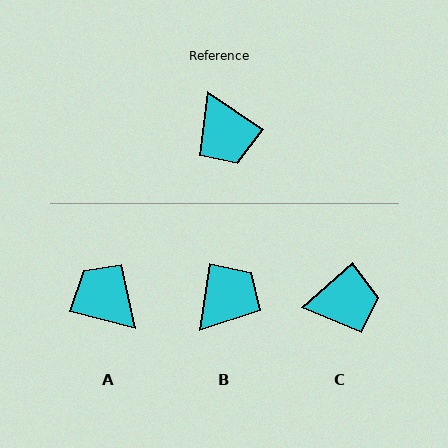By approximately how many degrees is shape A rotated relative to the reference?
Approximately 161 degrees clockwise.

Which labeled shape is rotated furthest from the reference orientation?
A, about 161 degrees away.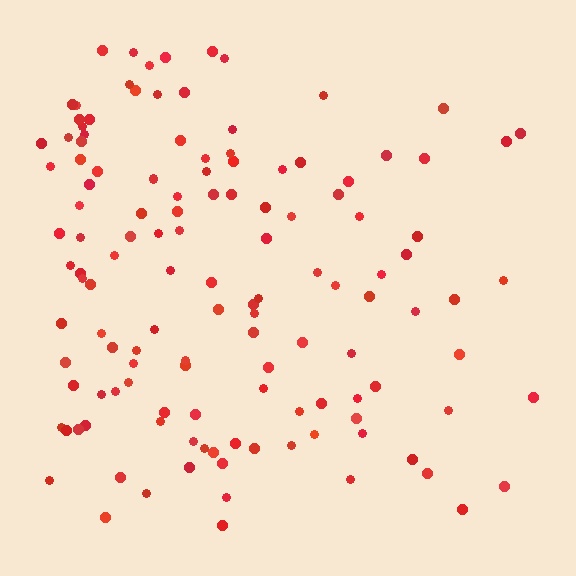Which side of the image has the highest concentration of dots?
The left.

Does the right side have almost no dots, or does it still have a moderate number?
Still a moderate number, just noticeably fewer than the left.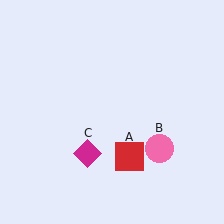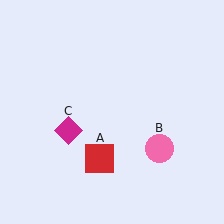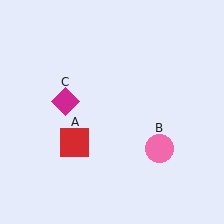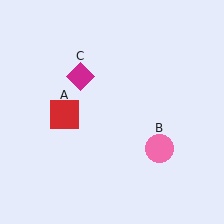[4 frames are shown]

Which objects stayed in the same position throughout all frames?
Pink circle (object B) remained stationary.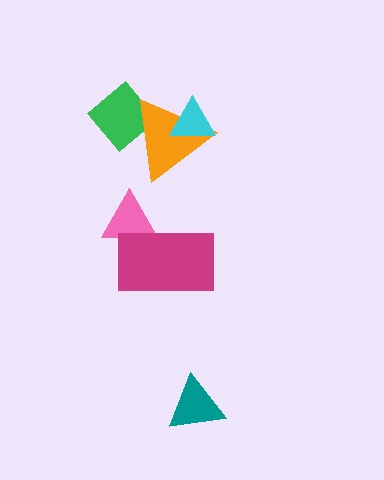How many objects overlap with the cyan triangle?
1 object overlaps with the cyan triangle.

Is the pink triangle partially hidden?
Yes, it is partially covered by another shape.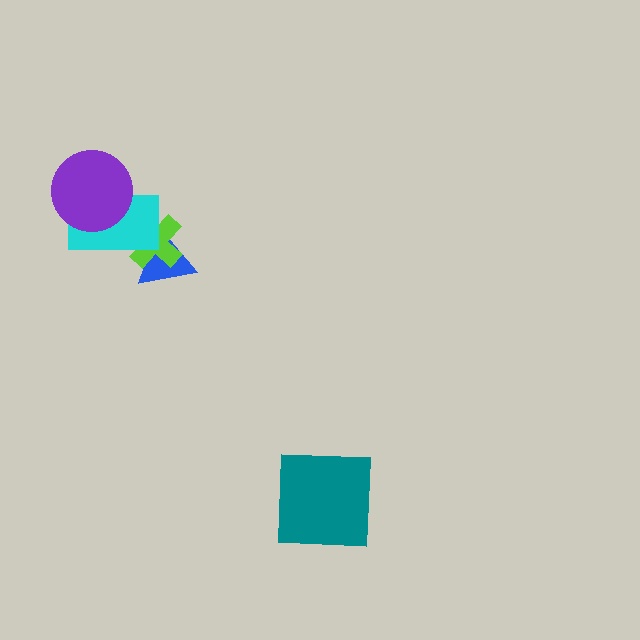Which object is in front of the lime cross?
The cyan rectangle is in front of the lime cross.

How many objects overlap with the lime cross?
2 objects overlap with the lime cross.